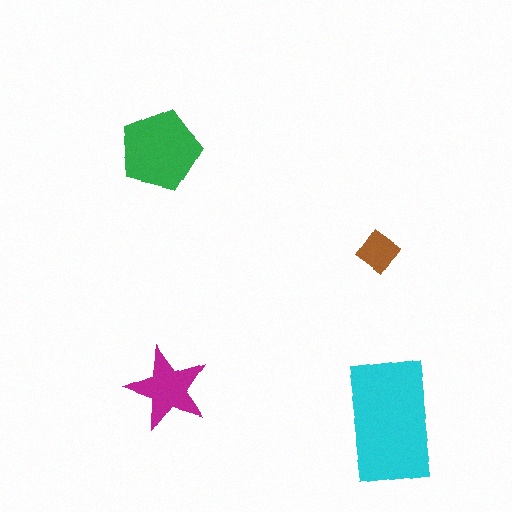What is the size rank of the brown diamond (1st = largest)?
4th.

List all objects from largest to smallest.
The cyan rectangle, the green pentagon, the magenta star, the brown diamond.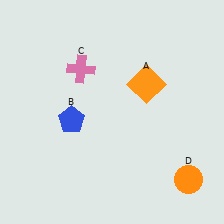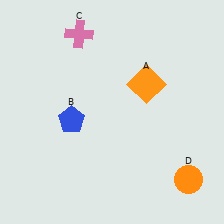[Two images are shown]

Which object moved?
The pink cross (C) moved up.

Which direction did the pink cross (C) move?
The pink cross (C) moved up.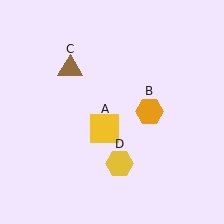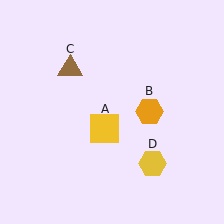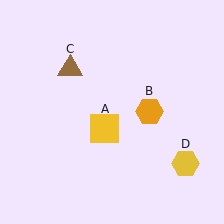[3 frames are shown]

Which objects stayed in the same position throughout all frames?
Yellow square (object A) and orange hexagon (object B) and brown triangle (object C) remained stationary.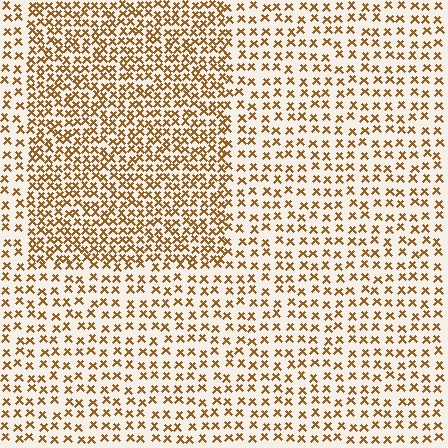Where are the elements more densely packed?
The elements are more densely packed inside the rectangle boundary.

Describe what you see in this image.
The image contains small brown elements arranged at two different densities. A rectangle-shaped region is visible where the elements are more densely packed than the surrounding area.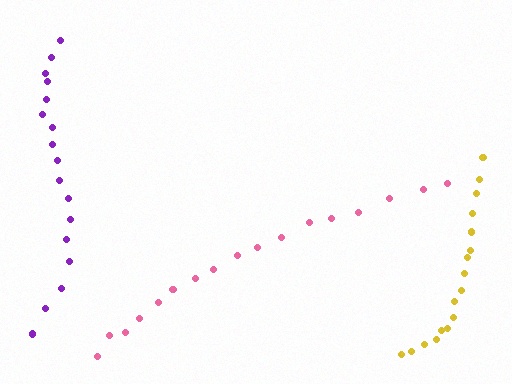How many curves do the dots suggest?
There are 3 distinct paths.